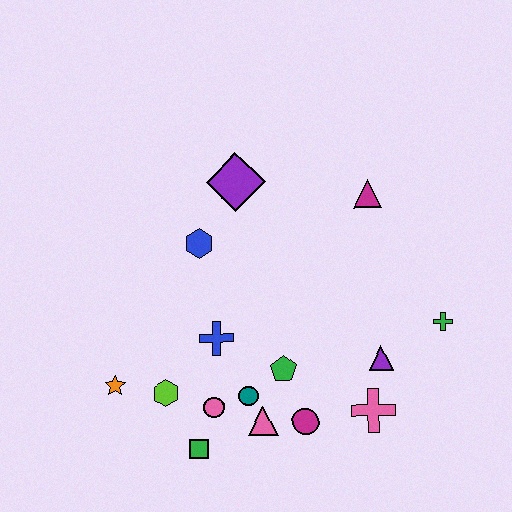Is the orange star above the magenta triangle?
No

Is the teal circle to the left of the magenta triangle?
Yes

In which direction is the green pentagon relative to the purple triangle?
The green pentagon is to the left of the purple triangle.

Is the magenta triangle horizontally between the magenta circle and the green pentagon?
No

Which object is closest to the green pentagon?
The teal circle is closest to the green pentagon.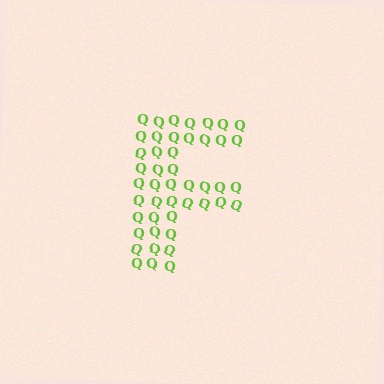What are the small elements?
The small elements are letter Q's.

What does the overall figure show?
The overall figure shows the letter F.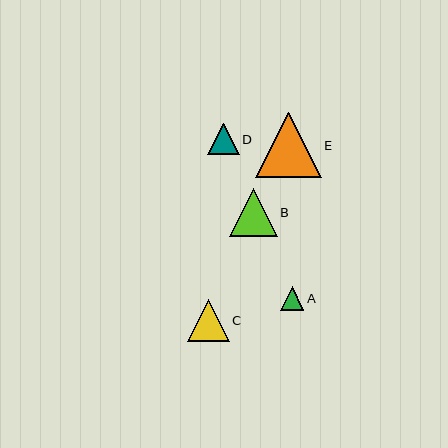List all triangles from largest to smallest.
From largest to smallest: E, B, C, D, A.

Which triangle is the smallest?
Triangle A is the smallest with a size of approximately 23 pixels.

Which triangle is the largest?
Triangle E is the largest with a size of approximately 65 pixels.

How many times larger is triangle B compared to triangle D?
Triangle B is approximately 1.5 times the size of triangle D.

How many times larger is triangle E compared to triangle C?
Triangle E is approximately 1.5 times the size of triangle C.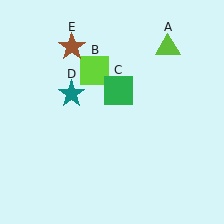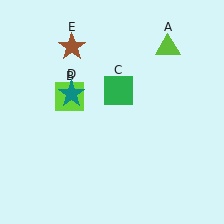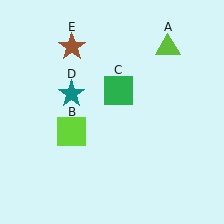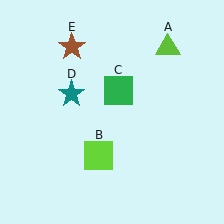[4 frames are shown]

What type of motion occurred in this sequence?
The lime square (object B) rotated counterclockwise around the center of the scene.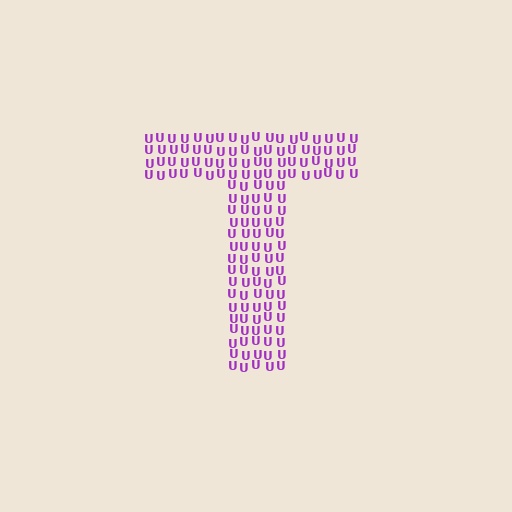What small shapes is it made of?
It is made of small letter U's.